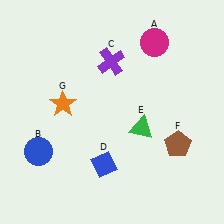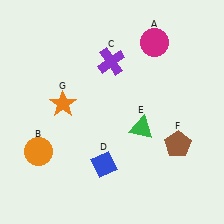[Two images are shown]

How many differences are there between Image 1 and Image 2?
There is 1 difference between the two images.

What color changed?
The circle (B) changed from blue in Image 1 to orange in Image 2.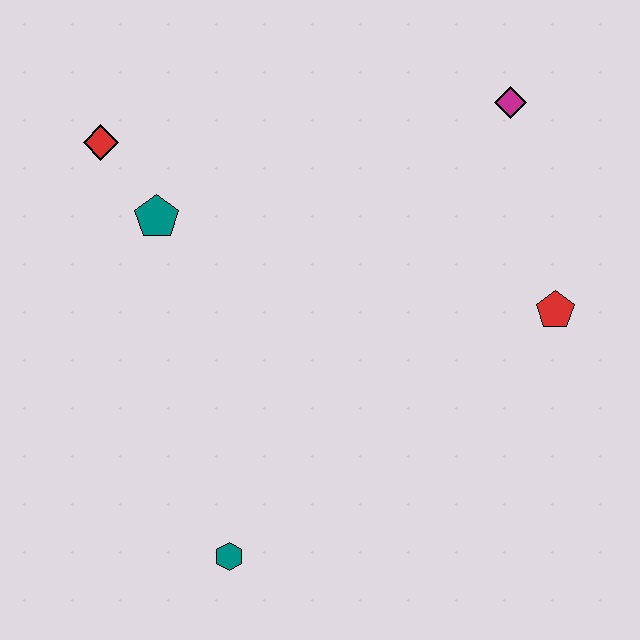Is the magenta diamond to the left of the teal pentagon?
No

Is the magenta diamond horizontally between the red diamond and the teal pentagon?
No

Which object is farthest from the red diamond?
The red pentagon is farthest from the red diamond.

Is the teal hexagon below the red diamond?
Yes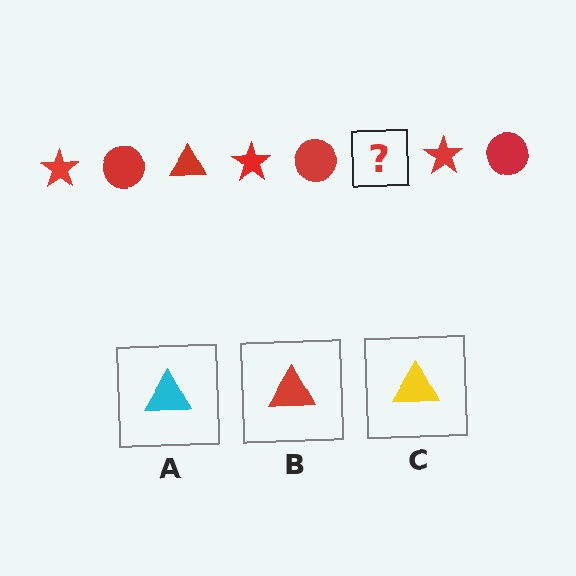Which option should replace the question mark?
Option B.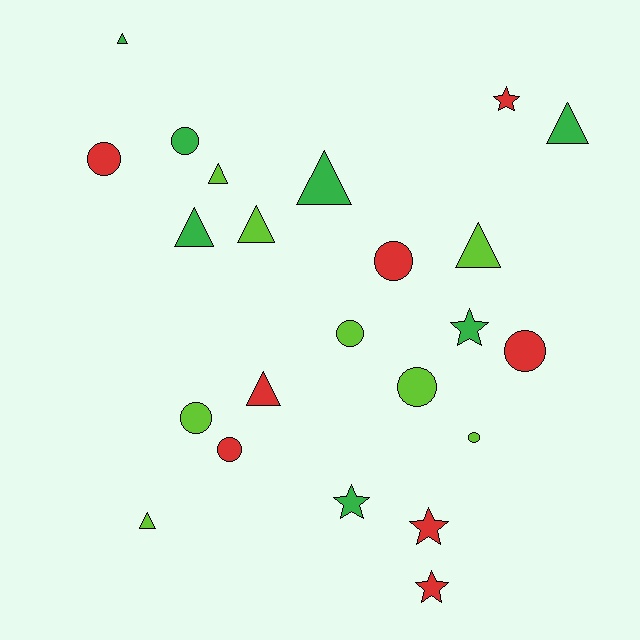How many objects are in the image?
There are 23 objects.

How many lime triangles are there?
There are 4 lime triangles.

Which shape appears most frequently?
Triangle, with 9 objects.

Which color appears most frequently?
Red, with 8 objects.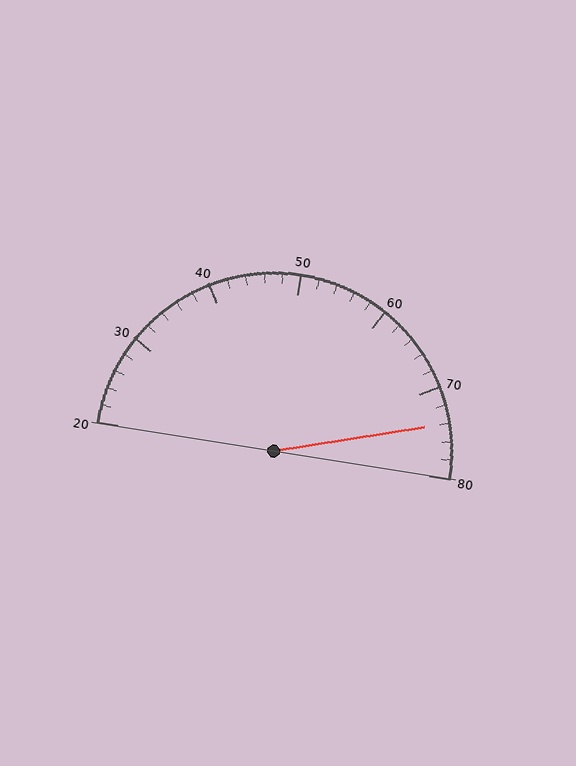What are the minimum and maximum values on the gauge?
The gauge ranges from 20 to 80.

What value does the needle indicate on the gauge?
The needle indicates approximately 74.